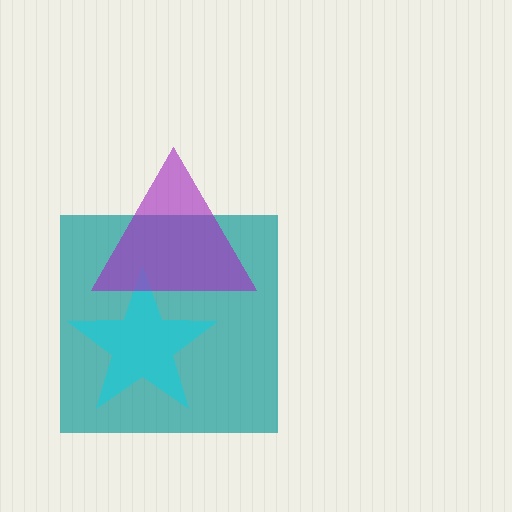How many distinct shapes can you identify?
There are 3 distinct shapes: a teal square, a cyan star, a purple triangle.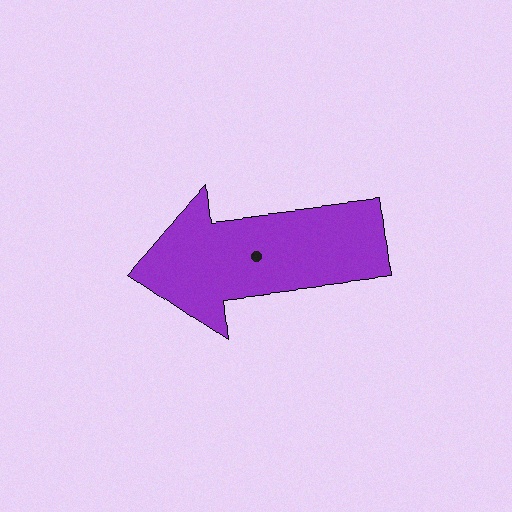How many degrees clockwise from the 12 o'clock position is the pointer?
Approximately 264 degrees.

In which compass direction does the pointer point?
West.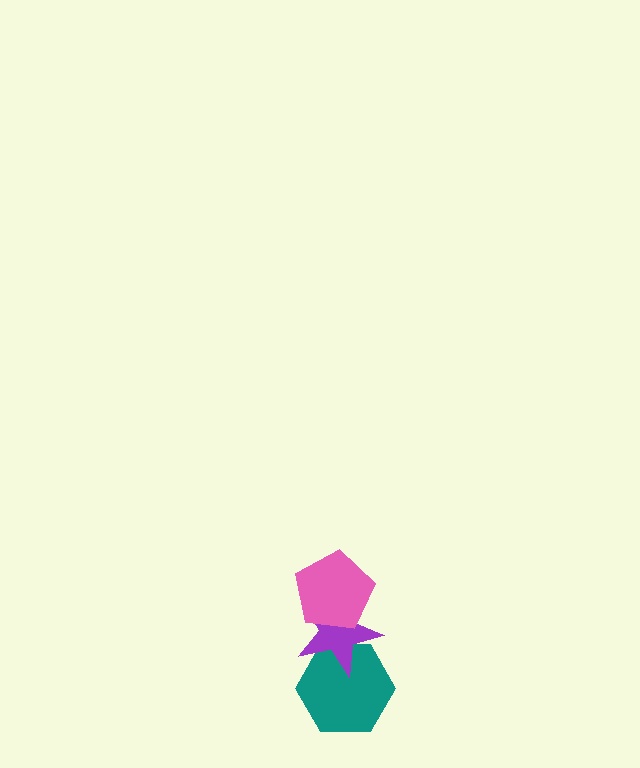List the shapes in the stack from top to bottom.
From top to bottom: the pink pentagon, the purple star, the teal hexagon.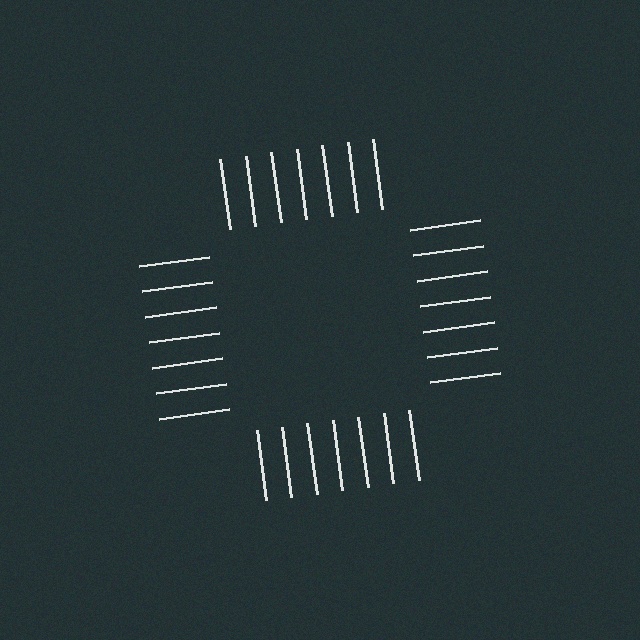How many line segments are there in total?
28 — 7 along each of the 4 edges.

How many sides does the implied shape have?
4 sides — the line-ends trace a square.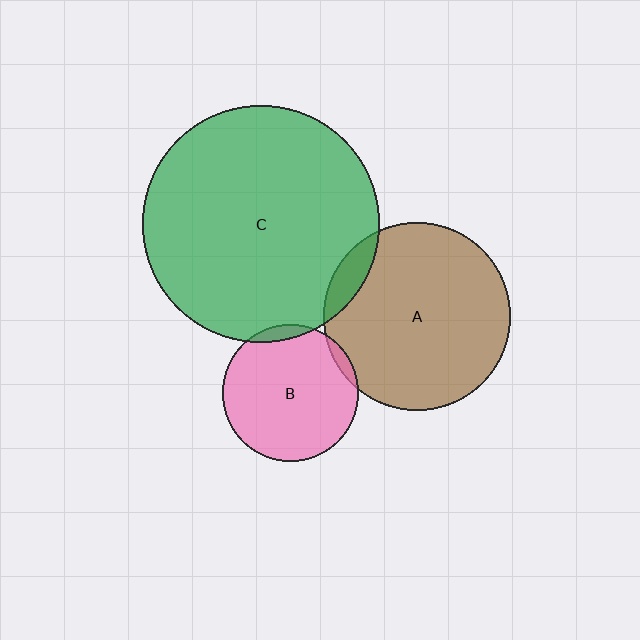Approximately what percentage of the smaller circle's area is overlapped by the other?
Approximately 5%.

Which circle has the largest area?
Circle C (green).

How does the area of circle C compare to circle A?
Approximately 1.6 times.